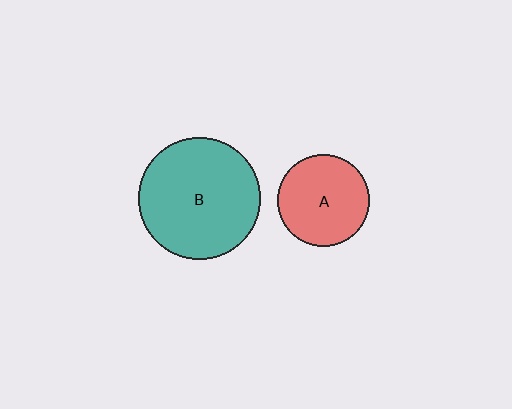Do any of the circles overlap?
No, none of the circles overlap.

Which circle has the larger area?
Circle B (teal).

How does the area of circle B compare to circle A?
Approximately 1.8 times.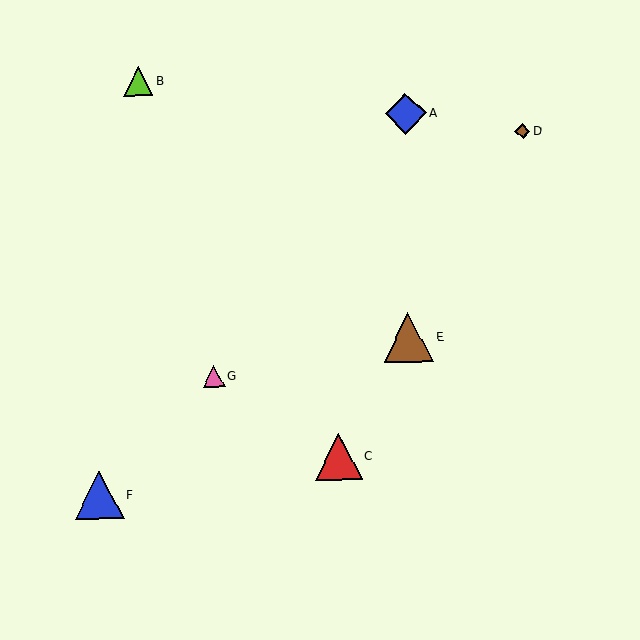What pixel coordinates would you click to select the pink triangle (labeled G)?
Click at (214, 376) to select the pink triangle G.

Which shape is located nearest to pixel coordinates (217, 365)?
The pink triangle (labeled G) at (214, 376) is nearest to that location.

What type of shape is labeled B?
Shape B is a lime triangle.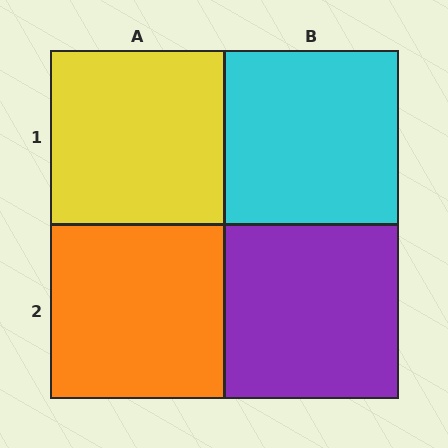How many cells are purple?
1 cell is purple.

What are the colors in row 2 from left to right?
Orange, purple.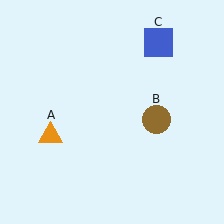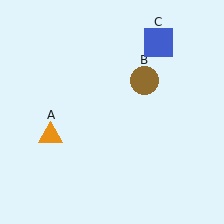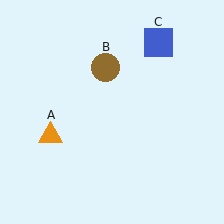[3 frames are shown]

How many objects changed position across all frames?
1 object changed position: brown circle (object B).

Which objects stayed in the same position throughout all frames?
Orange triangle (object A) and blue square (object C) remained stationary.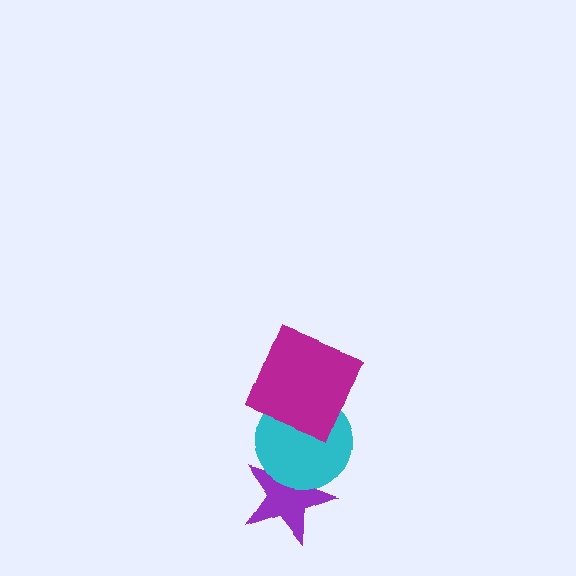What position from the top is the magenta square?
The magenta square is 1st from the top.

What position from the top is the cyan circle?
The cyan circle is 2nd from the top.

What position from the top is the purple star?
The purple star is 3rd from the top.